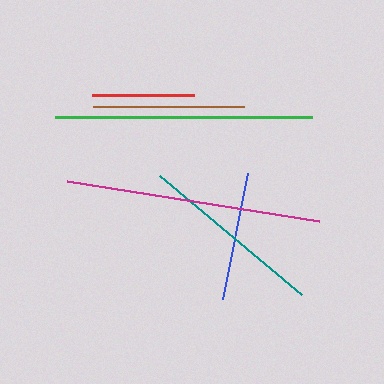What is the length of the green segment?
The green segment is approximately 257 pixels long.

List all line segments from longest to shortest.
From longest to shortest: green, magenta, teal, brown, blue, red.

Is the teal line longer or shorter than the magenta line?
The magenta line is longer than the teal line.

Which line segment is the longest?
The green line is the longest at approximately 257 pixels.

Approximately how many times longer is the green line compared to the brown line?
The green line is approximately 1.7 times the length of the brown line.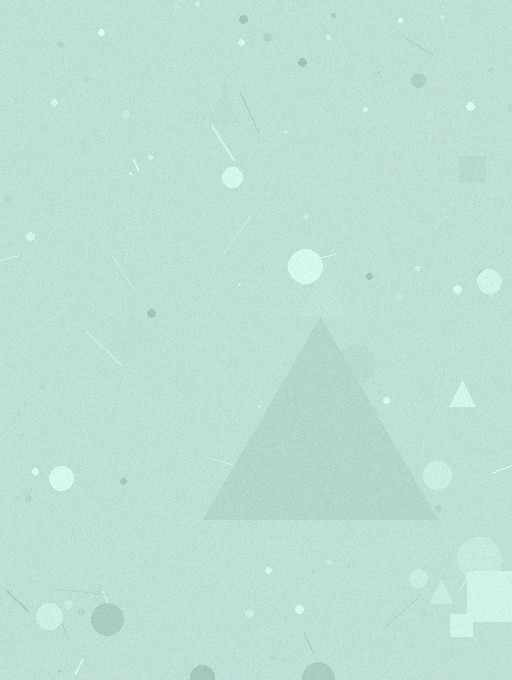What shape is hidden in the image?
A triangle is hidden in the image.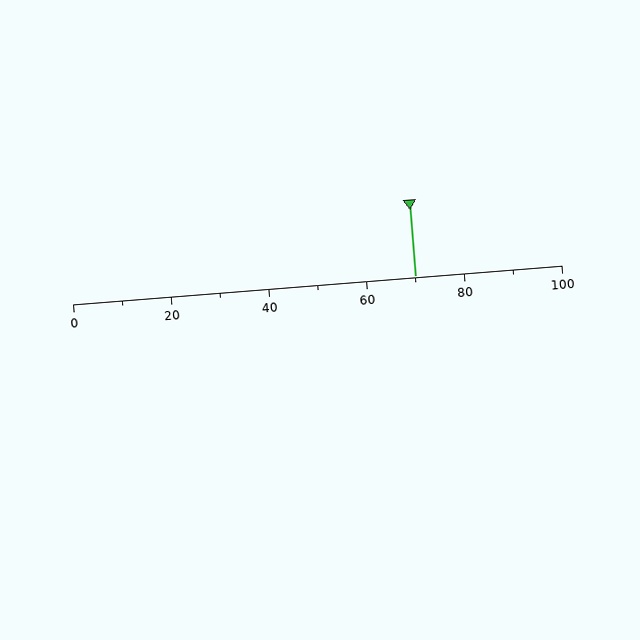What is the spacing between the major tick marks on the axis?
The major ticks are spaced 20 apart.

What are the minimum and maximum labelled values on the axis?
The axis runs from 0 to 100.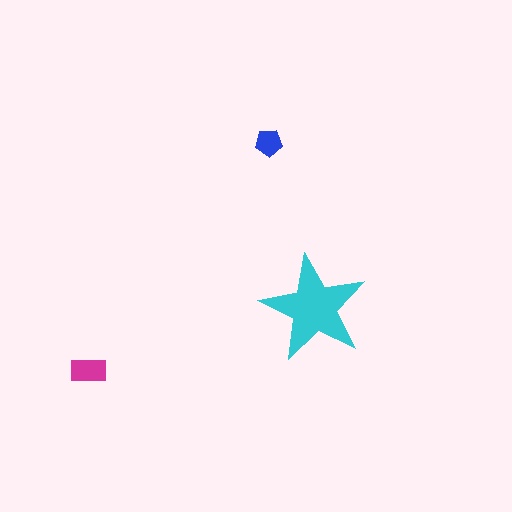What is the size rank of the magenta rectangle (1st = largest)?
2nd.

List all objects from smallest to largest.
The blue pentagon, the magenta rectangle, the cyan star.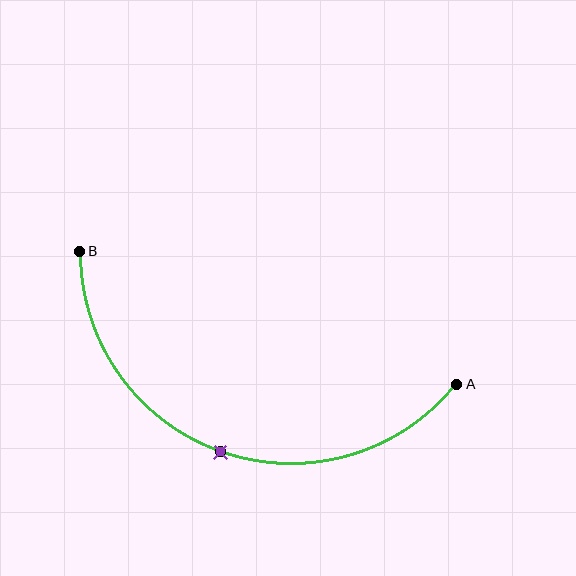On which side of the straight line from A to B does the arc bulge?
The arc bulges below the straight line connecting A and B.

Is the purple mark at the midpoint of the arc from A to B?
Yes. The purple mark lies on the arc at equal arc-length from both A and B — it is the arc midpoint.